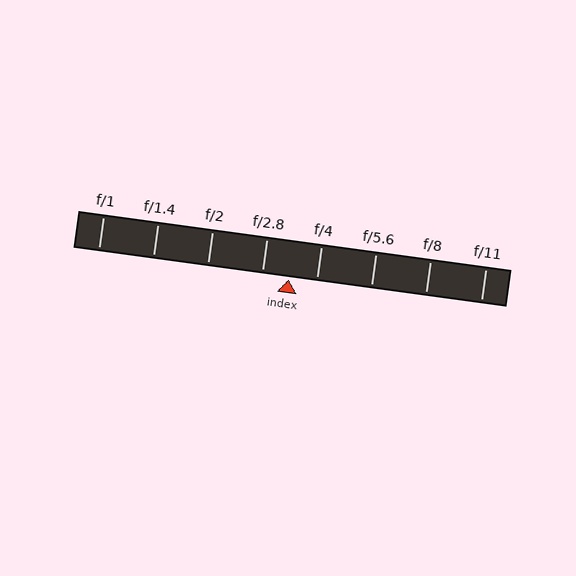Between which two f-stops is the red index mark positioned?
The index mark is between f/2.8 and f/4.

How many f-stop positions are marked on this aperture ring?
There are 8 f-stop positions marked.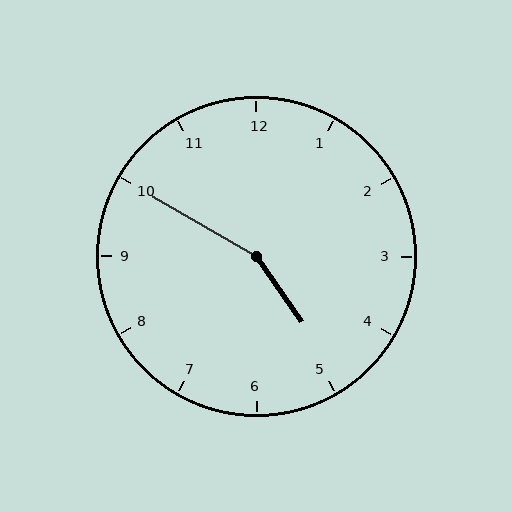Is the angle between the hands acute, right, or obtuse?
It is obtuse.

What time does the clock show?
4:50.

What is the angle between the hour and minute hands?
Approximately 155 degrees.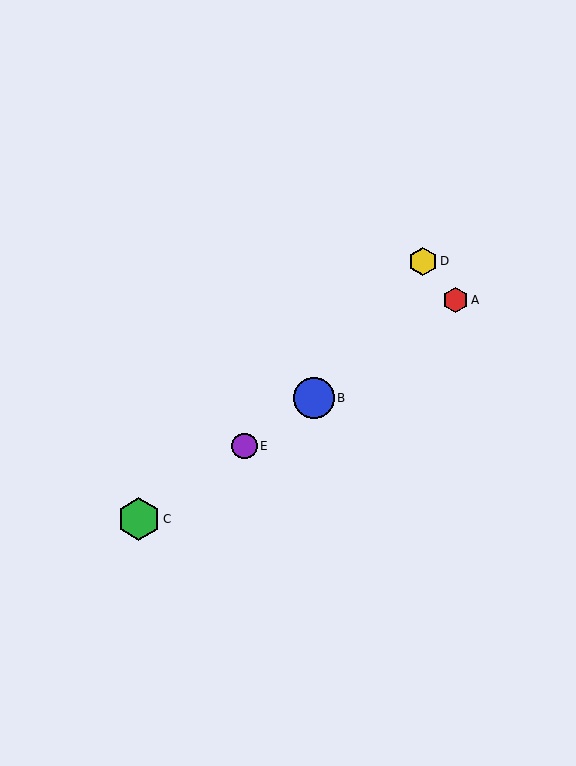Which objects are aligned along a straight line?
Objects A, B, C, E are aligned along a straight line.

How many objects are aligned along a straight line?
4 objects (A, B, C, E) are aligned along a straight line.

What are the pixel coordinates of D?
Object D is at (423, 261).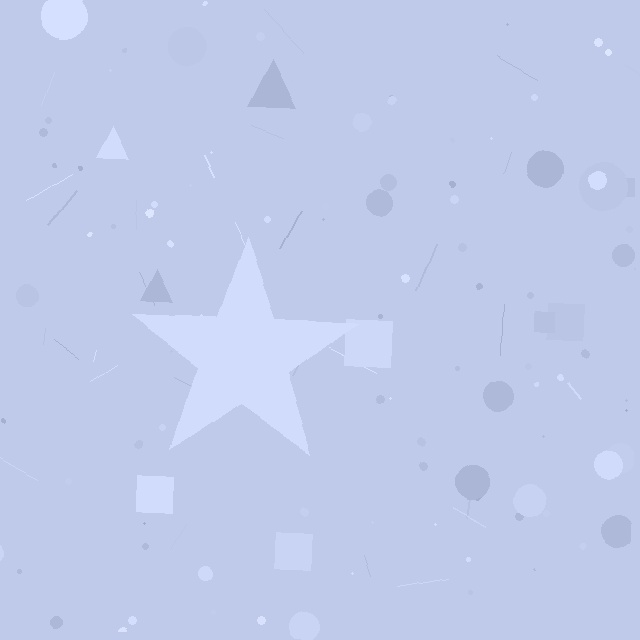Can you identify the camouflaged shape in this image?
The camouflaged shape is a star.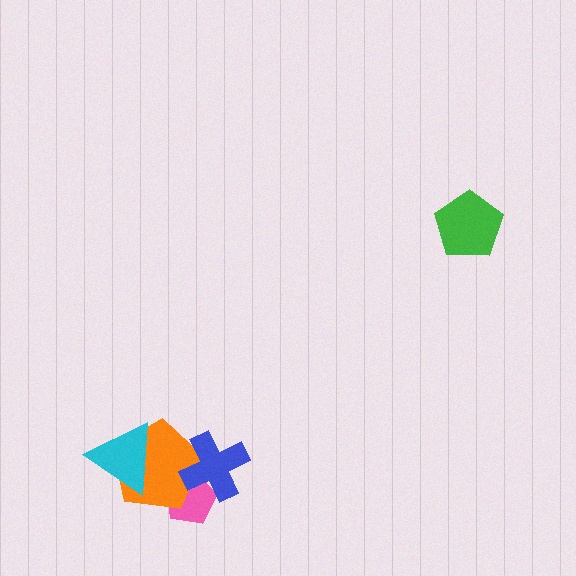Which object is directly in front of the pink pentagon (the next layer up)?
The orange pentagon is directly in front of the pink pentagon.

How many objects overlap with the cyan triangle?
1 object overlaps with the cyan triangle.